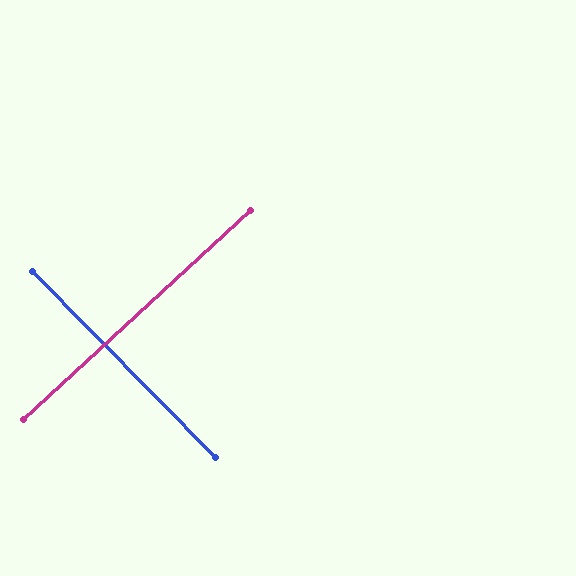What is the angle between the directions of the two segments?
Approximately 88 degrees.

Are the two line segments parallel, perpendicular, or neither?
Perpendicular — they meet at approximately 88°.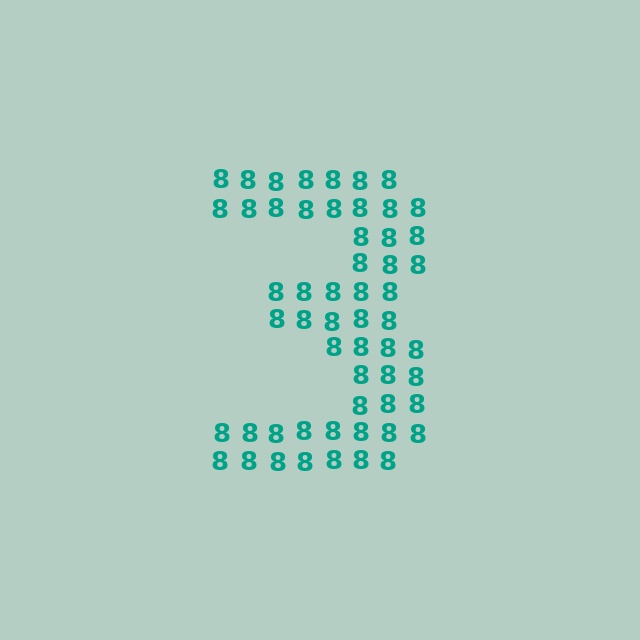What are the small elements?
The small elements are digit 8's.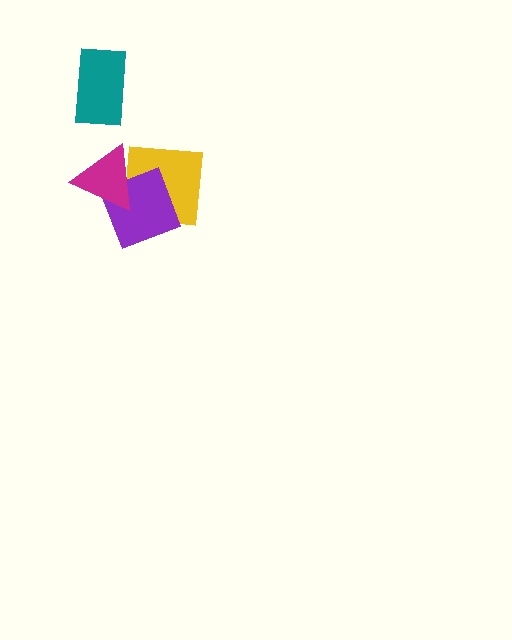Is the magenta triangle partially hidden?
No, no other shape covers it.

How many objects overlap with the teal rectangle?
0 objects overlap with the teal rectangle.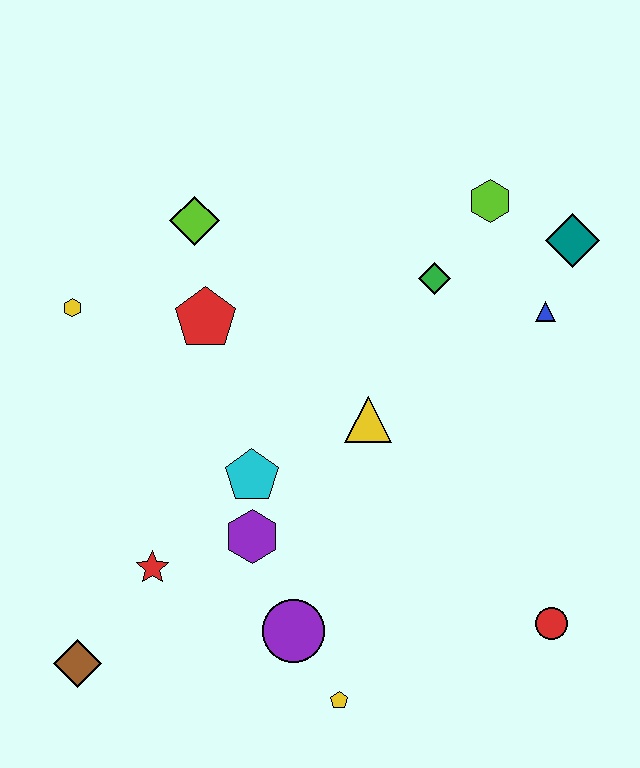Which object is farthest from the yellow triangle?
The brown diamond is farthest from the yellow triangle.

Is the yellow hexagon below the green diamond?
Yes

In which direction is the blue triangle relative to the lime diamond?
The blue triangle is to the right of the lime diamond.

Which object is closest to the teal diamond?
The blue triangle is closest to the teal diamond.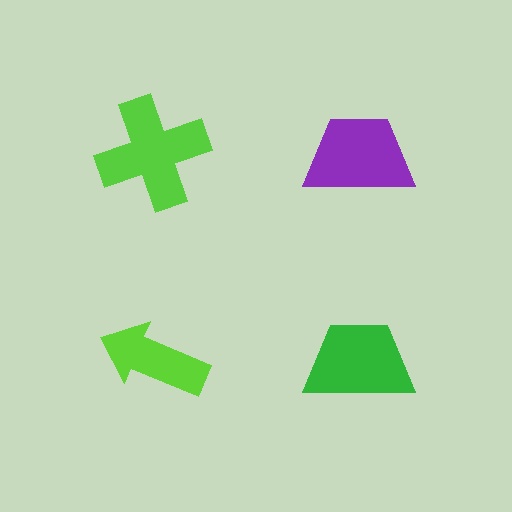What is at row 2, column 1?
A lime arrow.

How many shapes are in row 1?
2 shapes.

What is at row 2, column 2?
A green trapezoid.